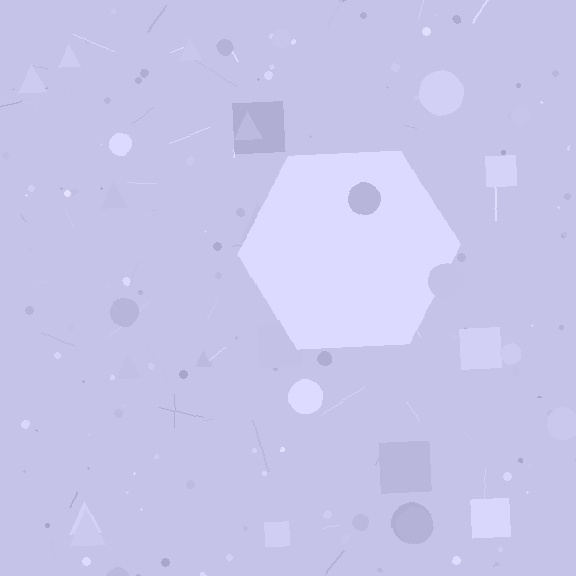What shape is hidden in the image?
A hexagon is hidden in the image.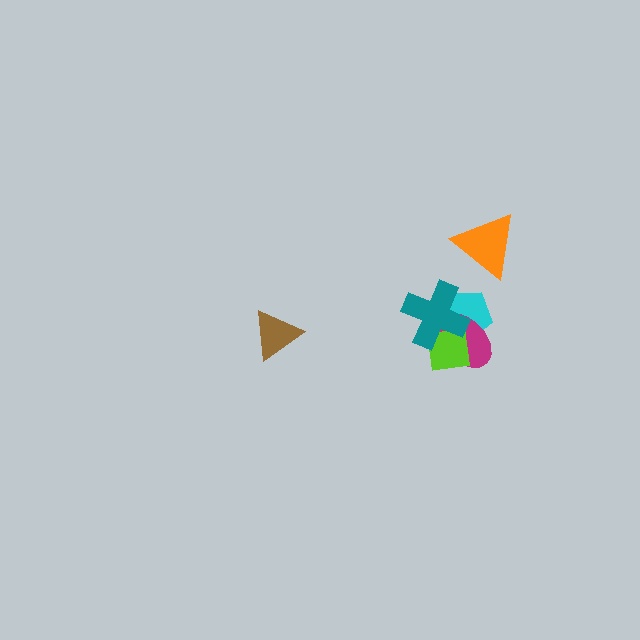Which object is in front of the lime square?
The teal cross is in front of the lime square.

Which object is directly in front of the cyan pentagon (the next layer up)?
The magenta ellipse is directly in front of the cyan pentagon.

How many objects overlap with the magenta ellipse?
3 objects overlap with the magenta ellipse.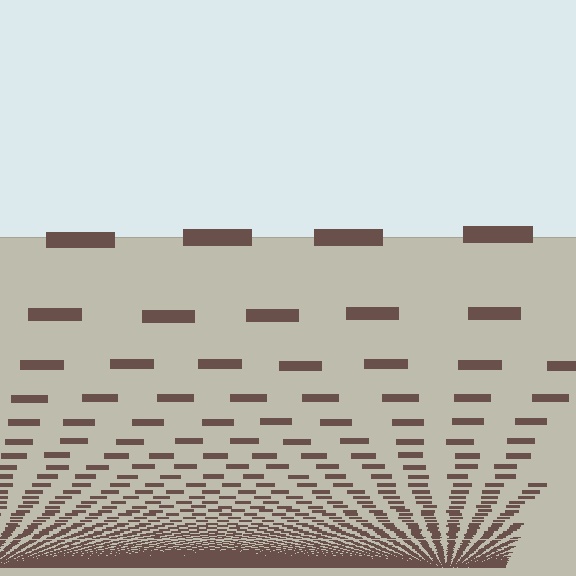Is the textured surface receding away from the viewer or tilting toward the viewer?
The surface appears to tilt toward the viewer. Texture elements get larger and sparser toward the top.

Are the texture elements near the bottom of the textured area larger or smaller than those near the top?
Smaller. The gradient is inverted — elements near the bottom are smaller and denser.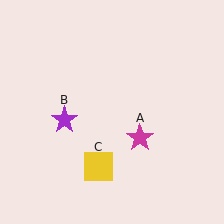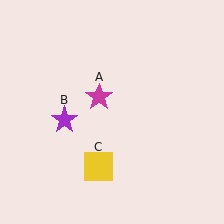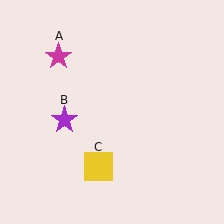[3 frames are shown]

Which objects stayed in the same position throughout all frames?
Purple star (object B) and yellow square (object C) remained stationary.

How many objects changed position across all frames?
1 object changed position: magenta star (object A).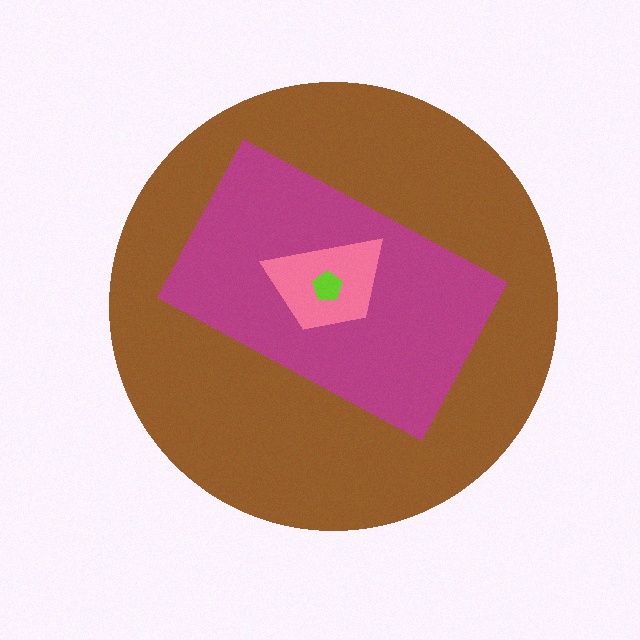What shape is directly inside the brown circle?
The magenta rectangle.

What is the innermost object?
The lime pentagon.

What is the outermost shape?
The brown circle.